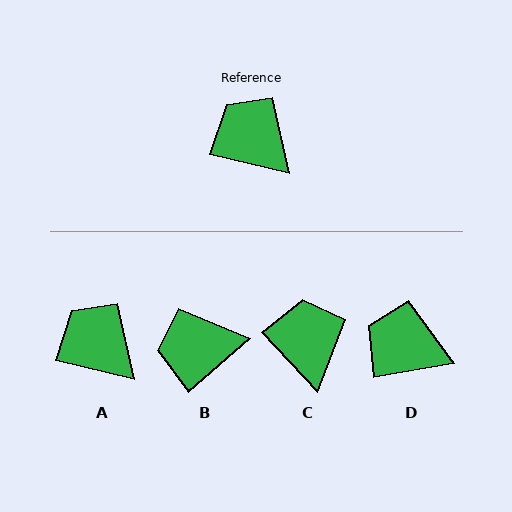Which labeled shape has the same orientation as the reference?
A.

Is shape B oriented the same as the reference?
No, it is off by about 55 degrees.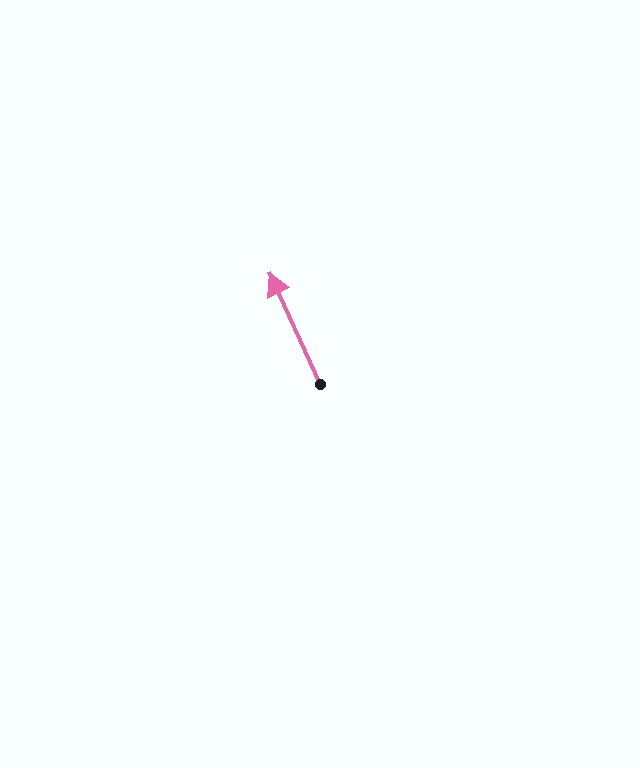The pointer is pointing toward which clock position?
Roughly 11 o'clock.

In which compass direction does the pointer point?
Northwest.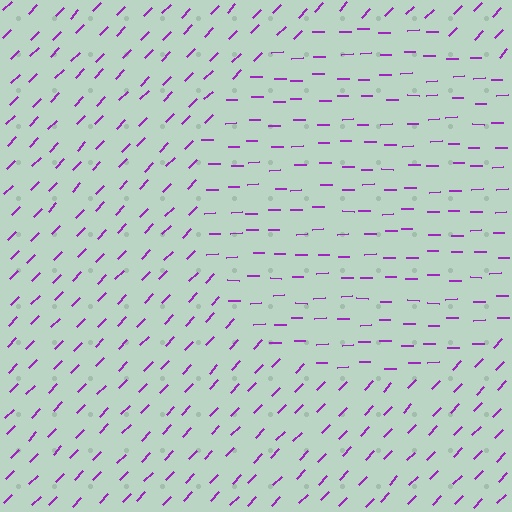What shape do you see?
I see a circle.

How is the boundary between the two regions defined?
The boundary is defined purely by a change in line orientation (approximately 45 degrees difference). All lines are the same color and thickness.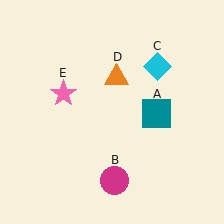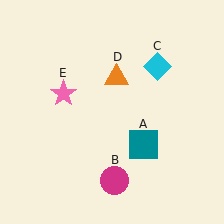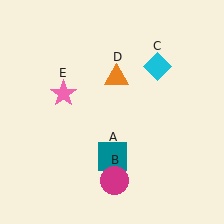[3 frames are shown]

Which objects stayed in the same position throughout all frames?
Magenta circle (object B) and cyan diamond (object C) and orange triangle (object D) and pink star (object E) remained stationary.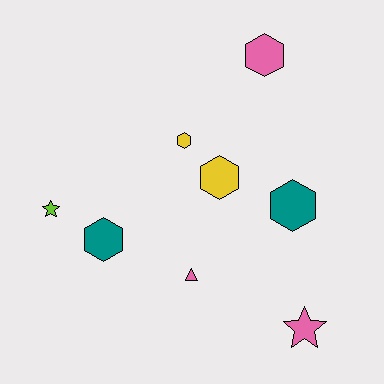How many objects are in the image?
There are 8 objects.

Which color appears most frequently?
Pink, with 3 objects.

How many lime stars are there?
There is 1 lime star.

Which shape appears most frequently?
Hexagon, with 5 objects.